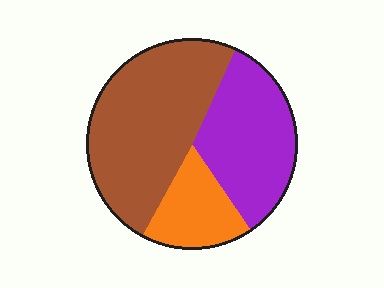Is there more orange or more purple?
Purple.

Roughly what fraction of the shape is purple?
Purple takes up about one third (1/3) of the shape.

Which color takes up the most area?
Brown, at roughly 50%.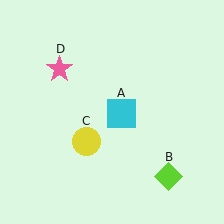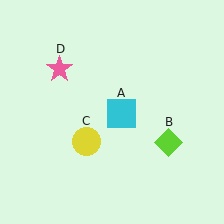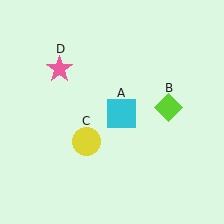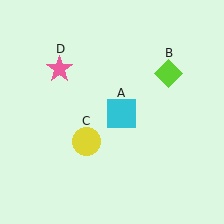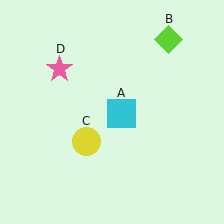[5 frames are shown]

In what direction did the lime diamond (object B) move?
The lime diamond (object B) moved up.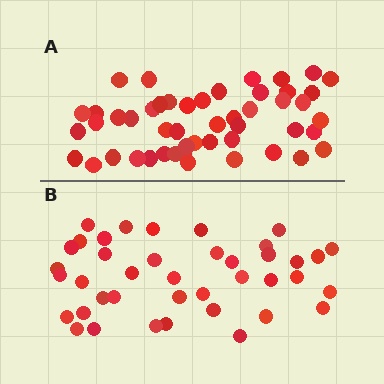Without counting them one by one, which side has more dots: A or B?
Region A (the top region) has more dots.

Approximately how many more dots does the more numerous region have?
Region A has roughly 8 or so more dots than region B.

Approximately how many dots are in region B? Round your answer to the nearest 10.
About 40 dots.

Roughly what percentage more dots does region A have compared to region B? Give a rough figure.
About 20% more.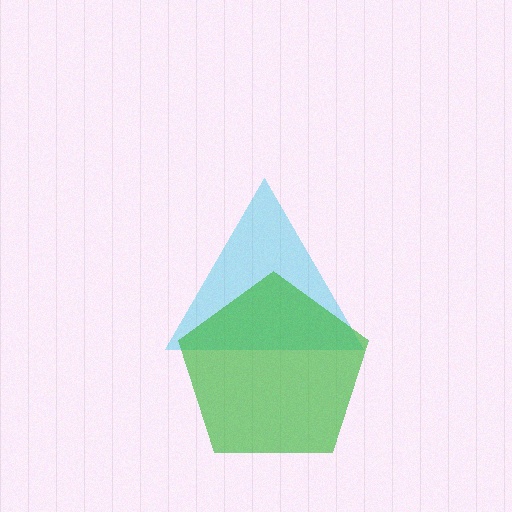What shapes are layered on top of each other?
The layered shapes are: a cyan triangle, a green pentagon.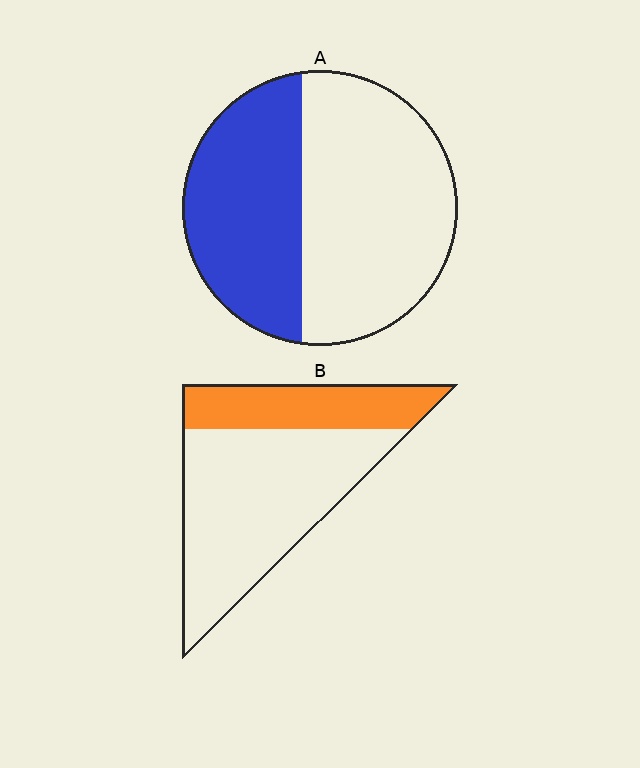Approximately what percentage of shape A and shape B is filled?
A is approximately 40% and B is approximately 30%.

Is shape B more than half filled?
No.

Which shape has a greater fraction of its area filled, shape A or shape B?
Shape A.